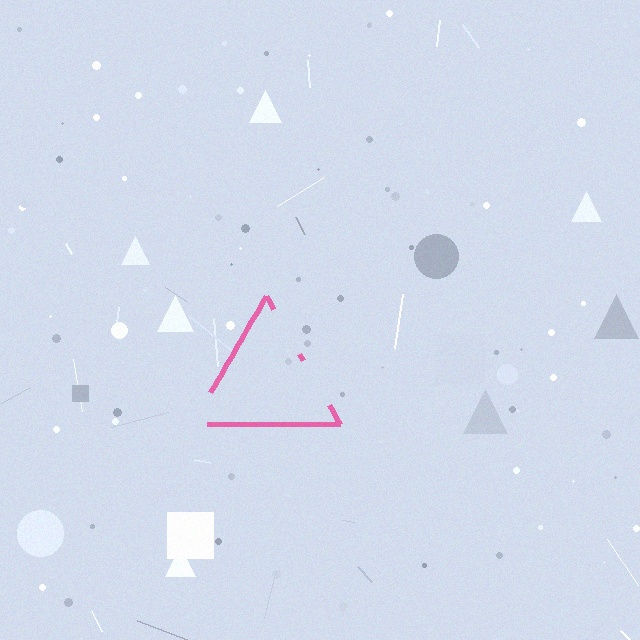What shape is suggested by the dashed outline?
The dashed outline suggests a triangle.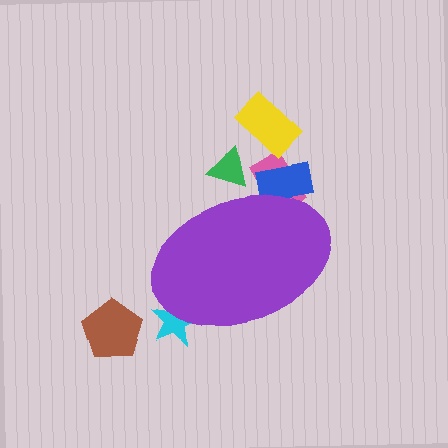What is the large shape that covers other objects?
A purple ellipse.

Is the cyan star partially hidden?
Yes, the cyan star is partially hidden behind the purple ellipse.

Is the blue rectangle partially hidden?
Yes, the blue rectangle is partially hidden behind the purple ellipse.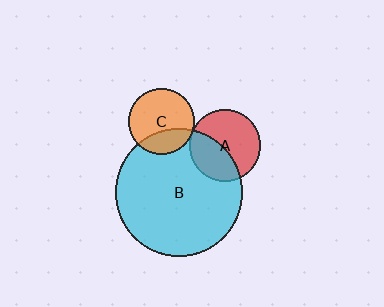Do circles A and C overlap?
Yes.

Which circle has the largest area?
Circle B (cyan).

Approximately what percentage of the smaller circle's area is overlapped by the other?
Approximately 5%.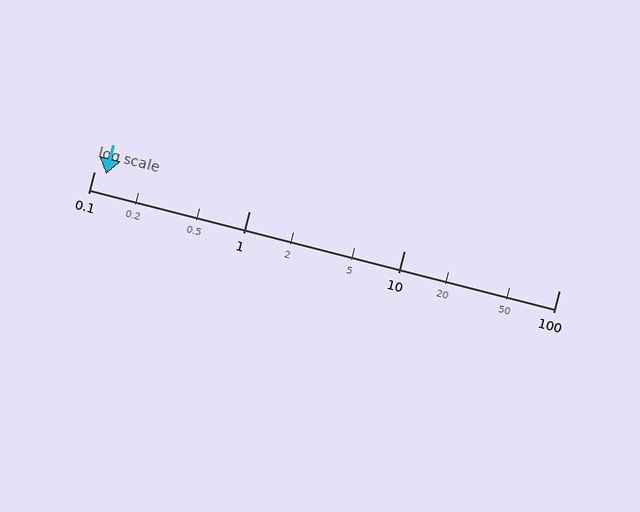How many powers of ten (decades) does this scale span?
The scale spans 3 decades, from 0.1 to 100.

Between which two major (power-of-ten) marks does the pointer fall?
The pointer is between 0.1 and 1.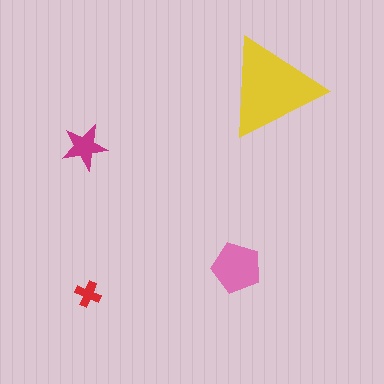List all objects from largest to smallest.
The yellow triangle, the pink pentagon, the magenta star, the red cross.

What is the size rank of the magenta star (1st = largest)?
3rd.